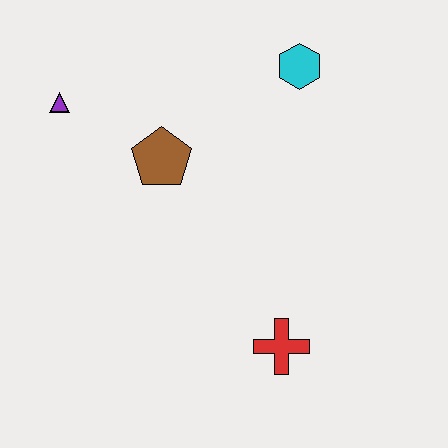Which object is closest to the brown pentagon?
The purple triangle is closest to the brown pentagon.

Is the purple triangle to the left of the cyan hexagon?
Yes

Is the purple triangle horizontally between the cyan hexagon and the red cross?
No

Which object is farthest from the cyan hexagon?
The red cross is farthest from the cyan hexagon.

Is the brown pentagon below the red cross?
No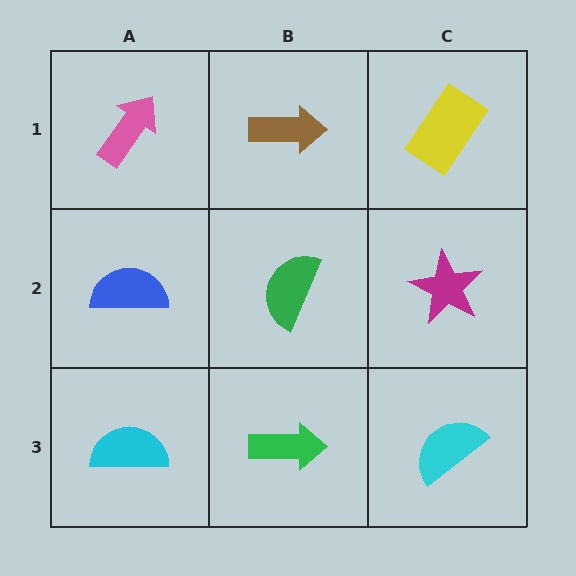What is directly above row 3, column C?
A magenta star.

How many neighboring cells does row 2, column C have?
3.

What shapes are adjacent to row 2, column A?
A pink arrow (row 1, column A), a cyan semicircle (row 3, column A), a green semicircle (row 2, column B).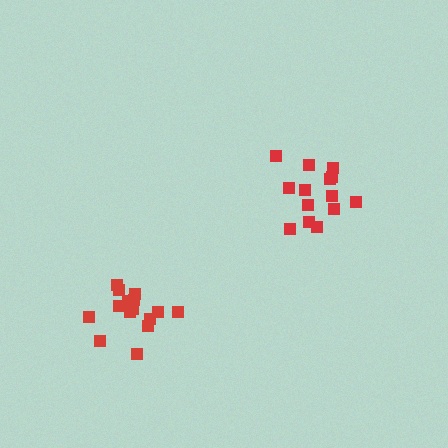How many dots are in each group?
Group 1: 14 dots, Group 2: 16 dots (30 total).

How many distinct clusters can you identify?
There are 2 distinct clusters.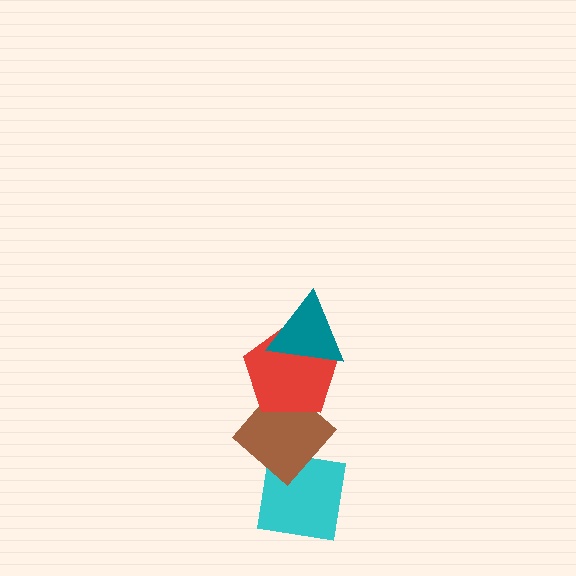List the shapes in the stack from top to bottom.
From top to bottom: the teal triangle, the red pentagon, the brown diamond, the cyan square.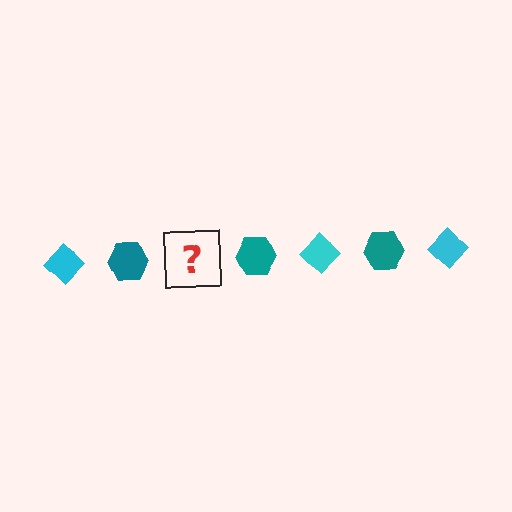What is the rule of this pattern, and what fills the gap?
The rule is that the pattern alternates between cyan diamond and teal hexagon. The gap should be filled with a cyan diamond.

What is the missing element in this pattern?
The missing element is a cyan diamond.